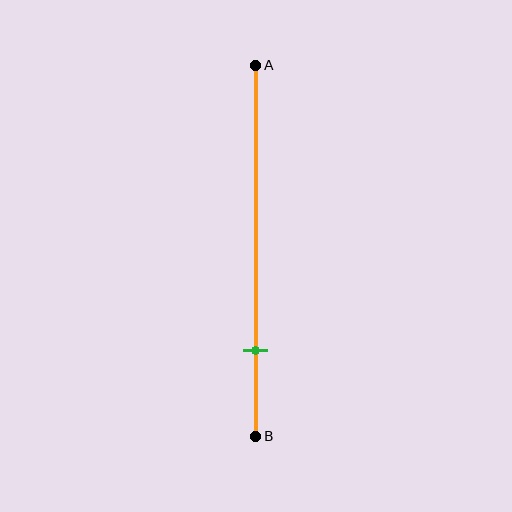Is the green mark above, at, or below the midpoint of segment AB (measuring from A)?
The green mark is below the midpoint of segment AB.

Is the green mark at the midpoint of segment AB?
No, the mark is at about 75% from A, not at the 50% midpoint.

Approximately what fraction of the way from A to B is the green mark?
The green mark is approximately 75% of the way from A to B.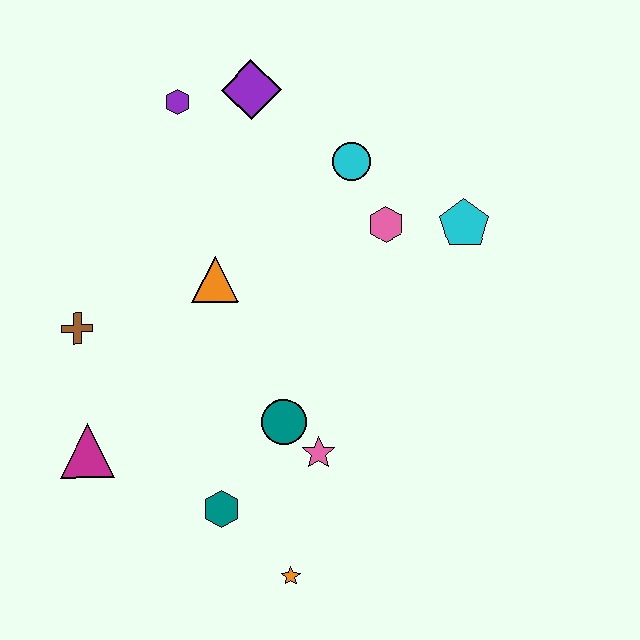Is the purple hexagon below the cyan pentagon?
No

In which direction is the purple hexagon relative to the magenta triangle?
The purple hexagon is above the magenta triangle.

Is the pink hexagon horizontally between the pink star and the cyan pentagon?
Yes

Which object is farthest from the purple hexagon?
The orange star is farthest from the purple hexagon.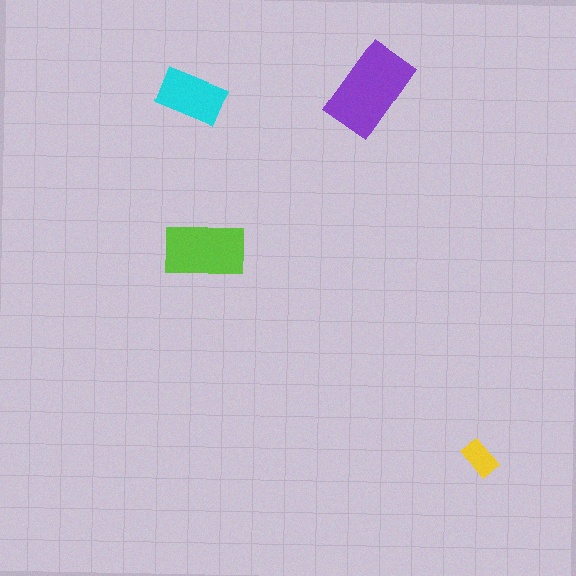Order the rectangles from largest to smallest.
the purple one, the lime one, the cyan one, the yellow one.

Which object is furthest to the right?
The yellow rectangle is rightmost.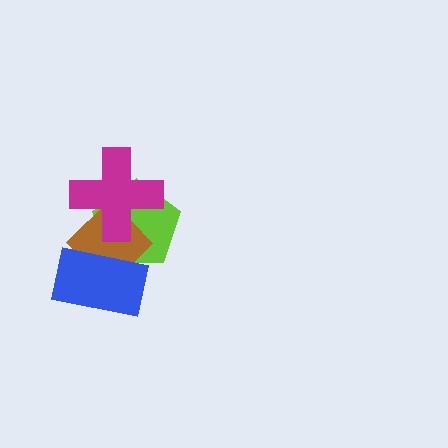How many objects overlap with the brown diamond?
3 objects overlap with the brown diamond.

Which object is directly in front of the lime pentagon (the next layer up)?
The brown diamond is directly in front of the lime pentagon.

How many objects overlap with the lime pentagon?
3 objects overlap with the lime pentagon.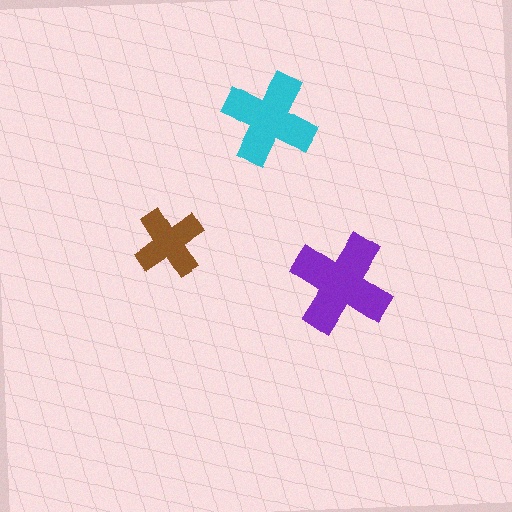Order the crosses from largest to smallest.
the purple one, the cyan one, the brown one.